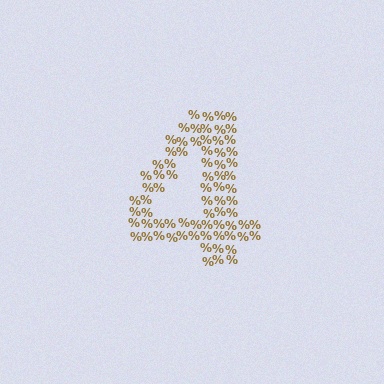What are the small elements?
The small elements are percent signs.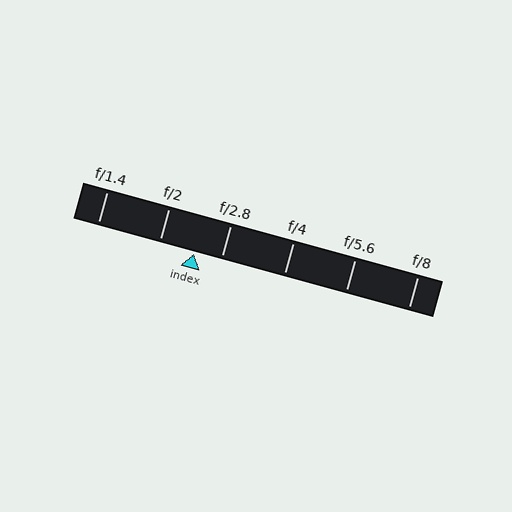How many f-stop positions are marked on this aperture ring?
There are 6 f-stop positions marked.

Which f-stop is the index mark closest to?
The index mark is closest to f/2.8.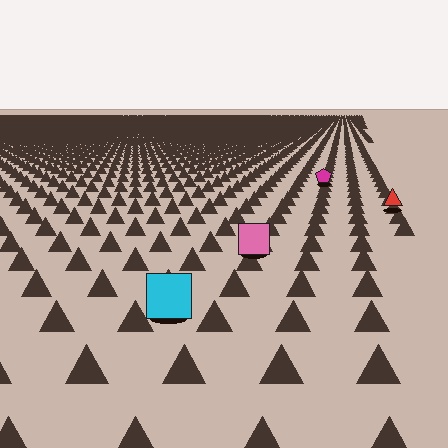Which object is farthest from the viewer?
The magenta pentagon is farthest from the viewer. It appears smaller and the ground texture around it is denser.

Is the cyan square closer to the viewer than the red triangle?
Yes. The cyan square is closer — you can tell from the texture gradient: the ground texture is coarser near it.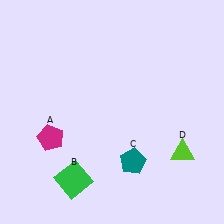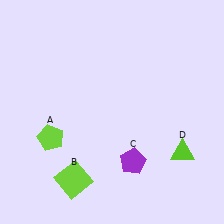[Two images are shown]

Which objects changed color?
A changed from magenta to lime. B changed from green to lime. C changed from teal to purple.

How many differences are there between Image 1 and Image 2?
There are 3 differences between the two images.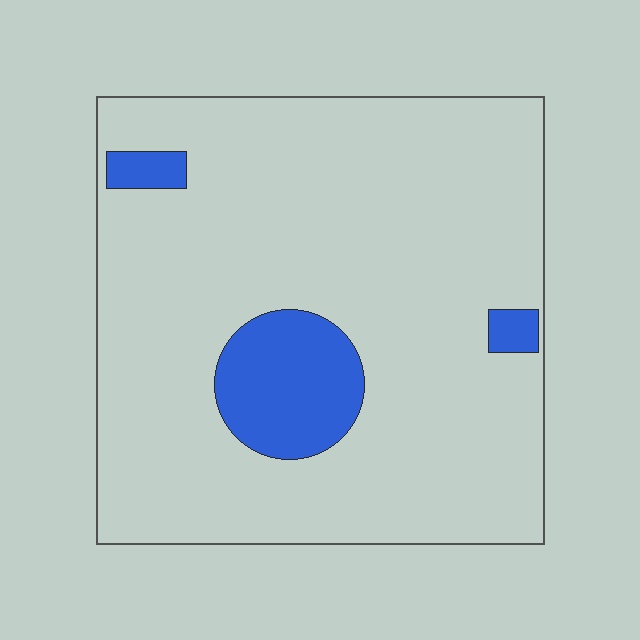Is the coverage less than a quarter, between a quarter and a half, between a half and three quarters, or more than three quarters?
Less than a quarter.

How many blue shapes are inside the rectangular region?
3.